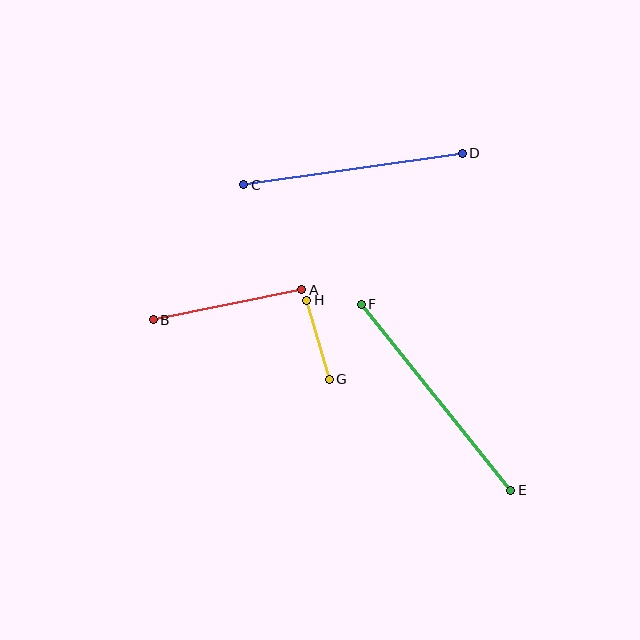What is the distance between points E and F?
The distance is approximately 239 pixels.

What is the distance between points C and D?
The distance is approximately 221 pixels.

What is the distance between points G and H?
The distance is approximately 82 pixels.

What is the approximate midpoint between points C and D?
The midpoint is at approximately (353, 169) pixels.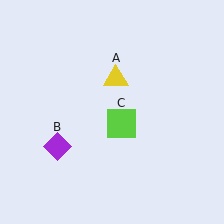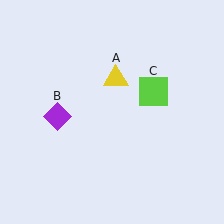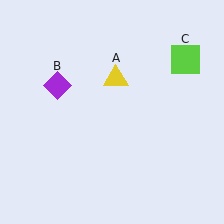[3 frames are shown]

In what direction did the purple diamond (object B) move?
The purple diamond (object B) moved up.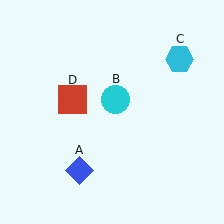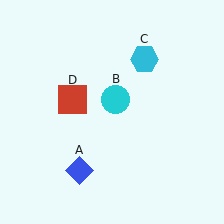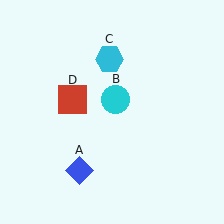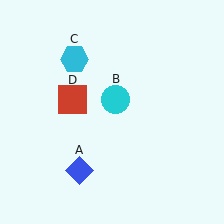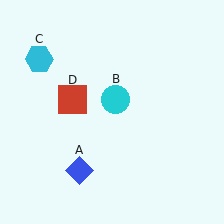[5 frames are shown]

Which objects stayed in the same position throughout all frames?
Blue diamond (object A) and cyan circle (object B) and red square (object D) remained stationary.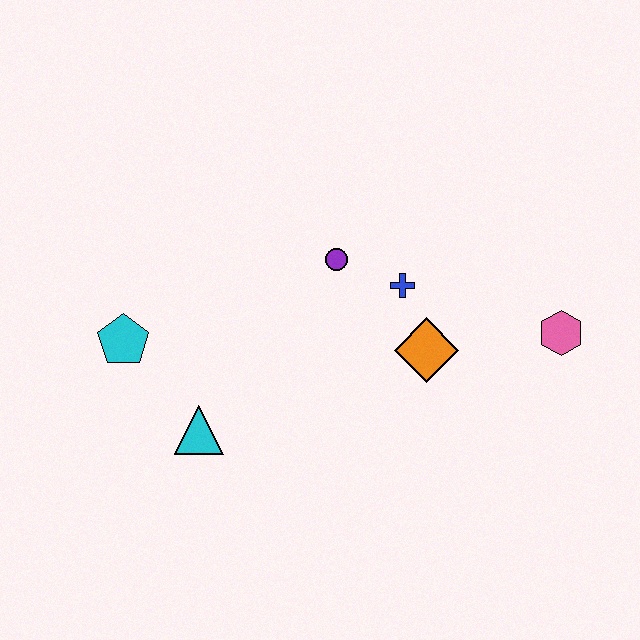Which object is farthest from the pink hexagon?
The cyan pentagon is farthest from the pink hexagon.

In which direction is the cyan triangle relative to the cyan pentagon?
The cyan triangle is below the cyan pentagon.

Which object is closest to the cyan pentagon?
The cyan triangle is closest to the cyan pentagon.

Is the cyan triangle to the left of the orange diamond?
Yes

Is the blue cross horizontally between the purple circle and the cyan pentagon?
No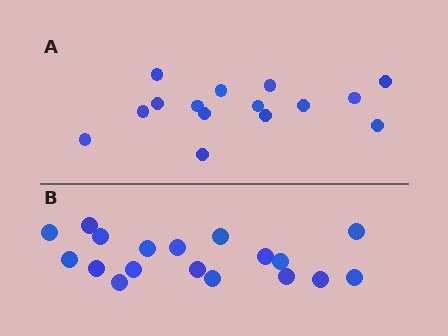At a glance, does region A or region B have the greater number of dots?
Region B (the bottom region) has more dots.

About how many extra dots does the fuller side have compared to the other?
Region B has just a few more — roughly 2 or 3 more dots than region A.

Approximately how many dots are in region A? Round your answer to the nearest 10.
About 20 dots. (The exact count is 15, which rounds to 20.)